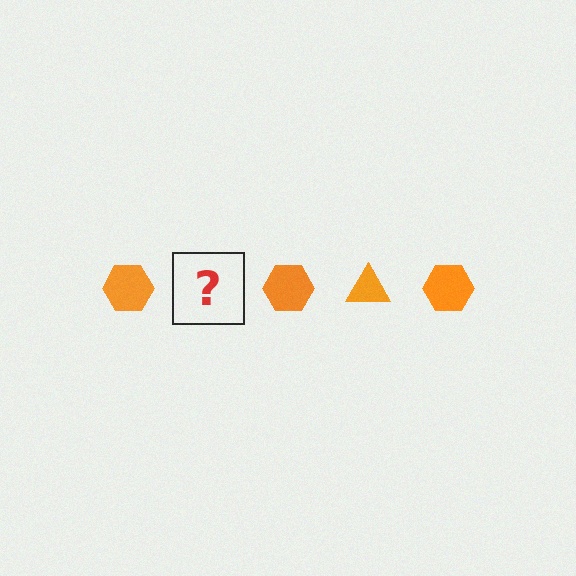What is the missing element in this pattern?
The missing element is an orange triangle.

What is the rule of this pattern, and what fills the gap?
The rule is that the pattern cycles through hexagon, triangle shapes in orange. The gap should be filled with an orange triangle.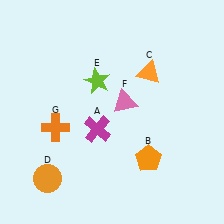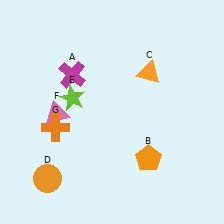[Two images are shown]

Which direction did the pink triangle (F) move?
The pink triangle (F) moved left.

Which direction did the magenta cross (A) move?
The magenta cross (A) moved up.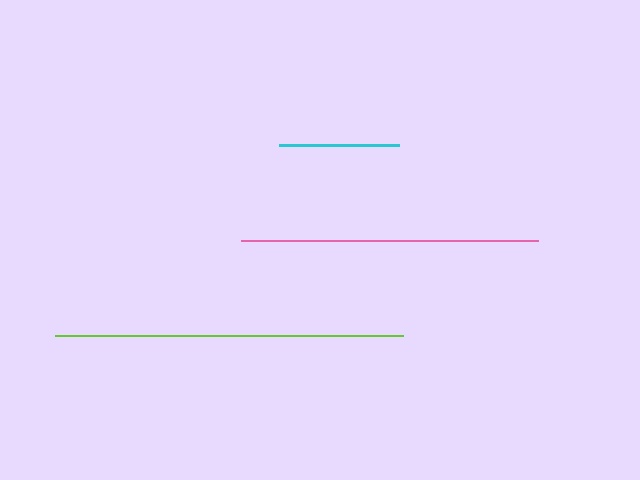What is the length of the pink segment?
The pink segment is approximately 296 pixels long.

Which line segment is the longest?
The lime line is the longest at approximately 349 pixels.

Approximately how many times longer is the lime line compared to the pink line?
The lime line is approximately 1.2 times the length of the pink line.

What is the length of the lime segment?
The lime segment is approximately 349 pixels long.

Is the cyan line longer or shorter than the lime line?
The lime line is longer than the cyan line.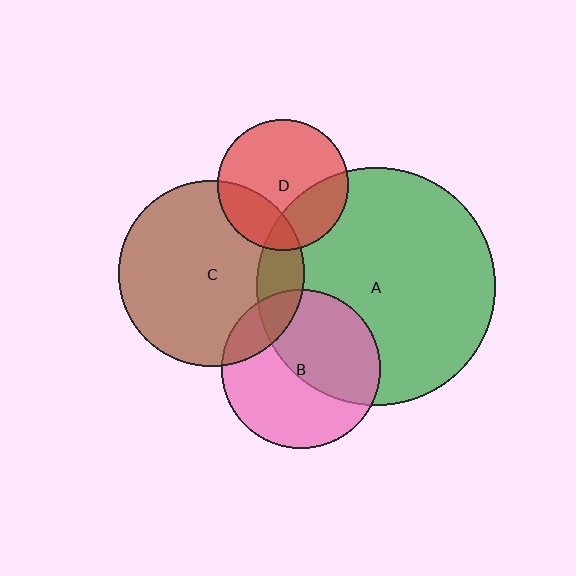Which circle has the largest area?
Circle A (green).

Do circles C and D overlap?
Yes.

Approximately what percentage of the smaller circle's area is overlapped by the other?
Approximately 25%.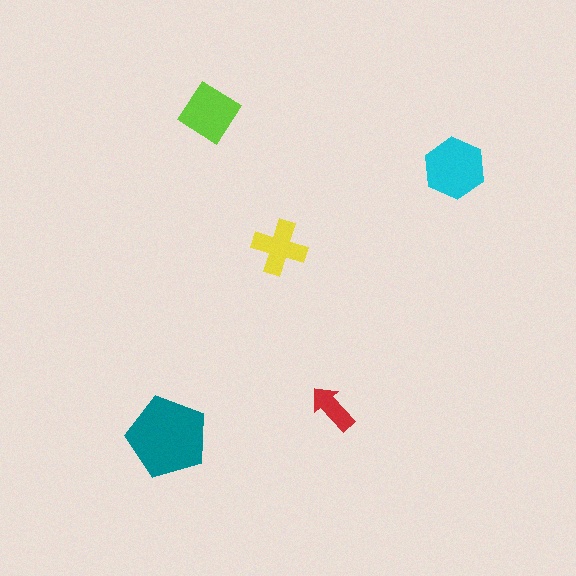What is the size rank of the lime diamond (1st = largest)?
3rd.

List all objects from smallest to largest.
The red arrow, the yellow cross, the lime diamond, the cyan hexagon, the teal pentagon.